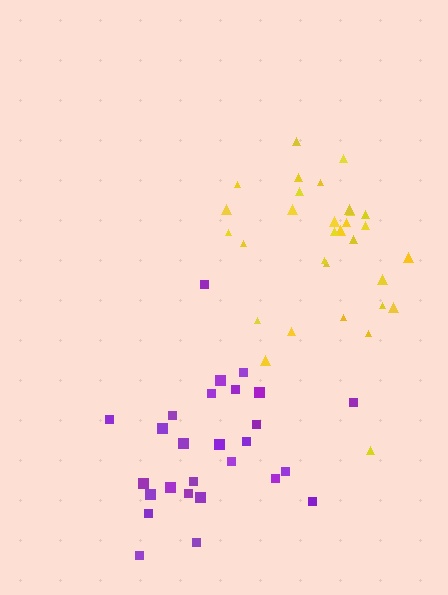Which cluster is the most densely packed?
Yellow.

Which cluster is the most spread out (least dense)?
Purple.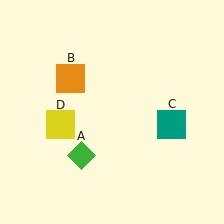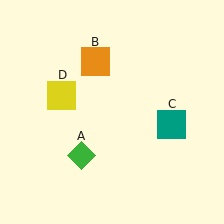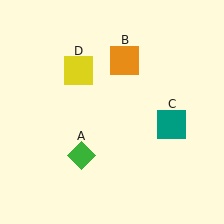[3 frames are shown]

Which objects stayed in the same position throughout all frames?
Green diamond (object A) and teal square (object C) remained stationary.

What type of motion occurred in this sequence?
The orange square (object B), yellow square (object D) rotated clockwise around the center of the scene.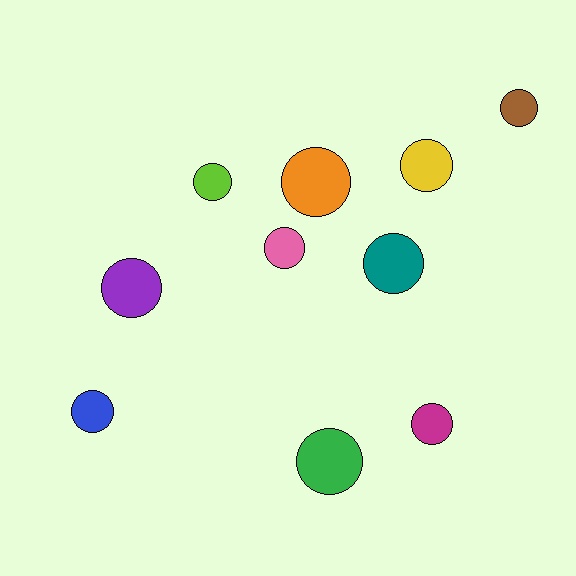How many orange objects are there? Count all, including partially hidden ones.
There is 1 orange object.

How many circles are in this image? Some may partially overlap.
There are 10 circles.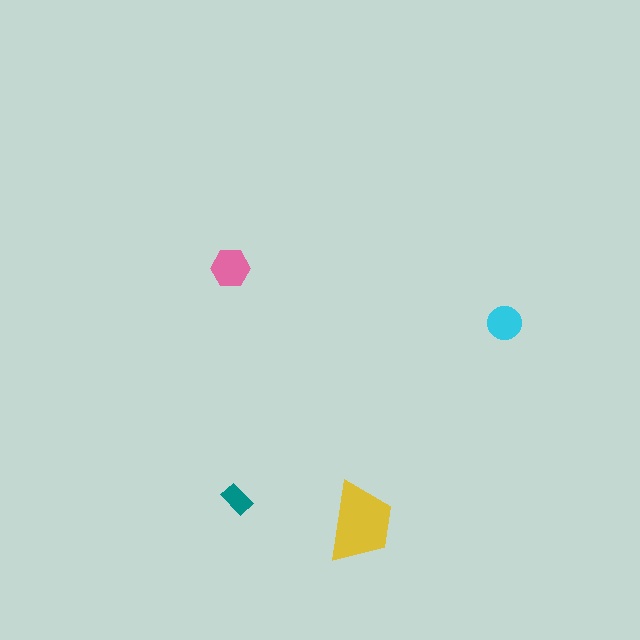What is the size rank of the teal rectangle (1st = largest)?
4th.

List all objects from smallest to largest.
The teal rectangle, the cyan circle, the pink hexagon, the yellow trapezoid.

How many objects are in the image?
There are 4 objects in the image.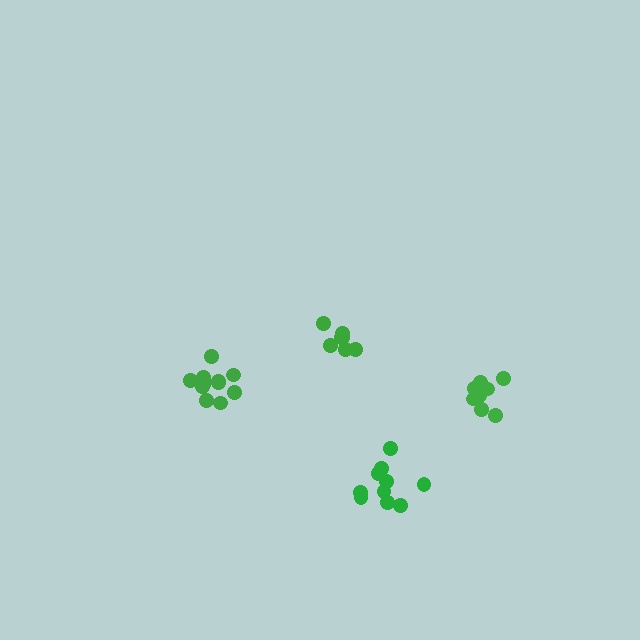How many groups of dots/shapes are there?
There are 4 groups.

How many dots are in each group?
Group 1: 7 dots, Group 2: 10 dots, Group 3: 11 dots, Group 4: 10 dots (38 total).